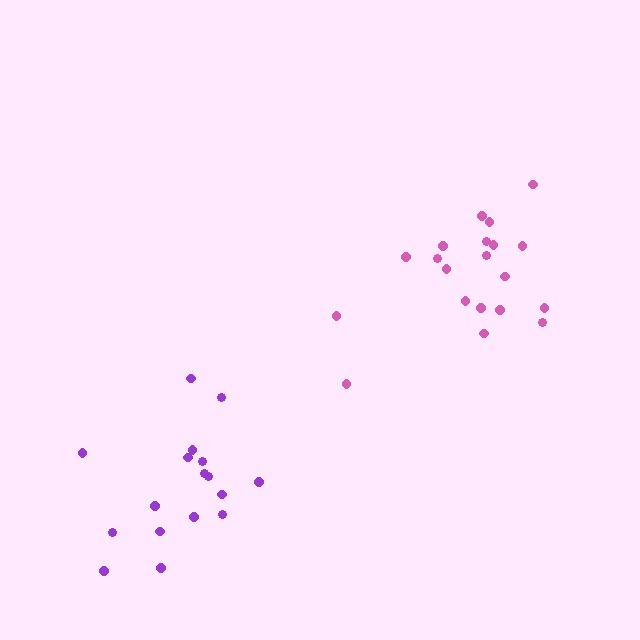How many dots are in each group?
Group 1: 20 dots, Group 2: 17 dots (37 total).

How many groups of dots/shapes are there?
There are 2 groups.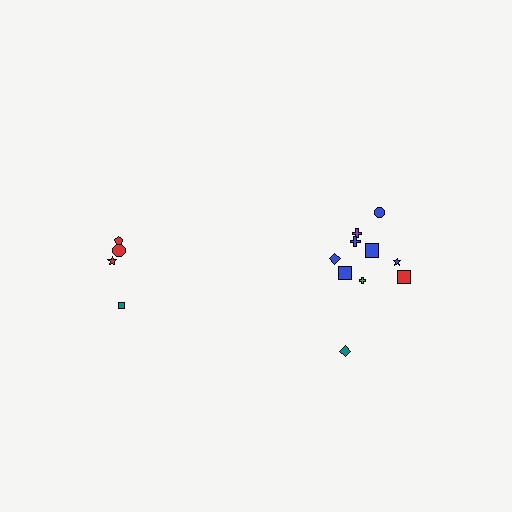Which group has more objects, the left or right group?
The right group.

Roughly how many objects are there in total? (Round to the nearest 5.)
Roughly 15 objects in total.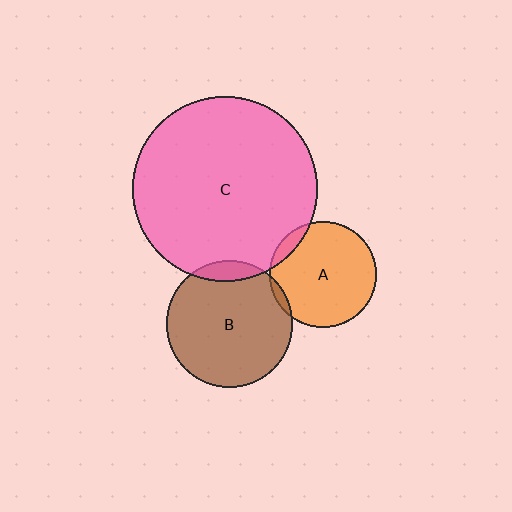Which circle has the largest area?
Circle C (pink).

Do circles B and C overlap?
Yes.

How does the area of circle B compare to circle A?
Approximately 1.4 times.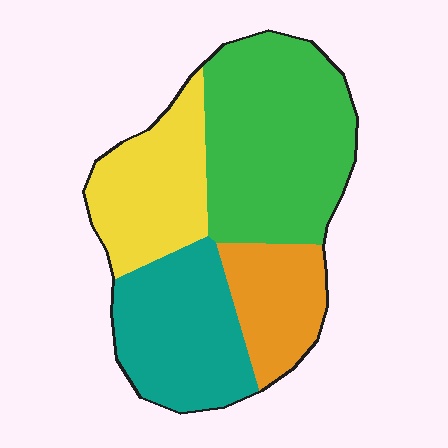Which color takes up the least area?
Orange, at roughly 15%.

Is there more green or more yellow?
Green.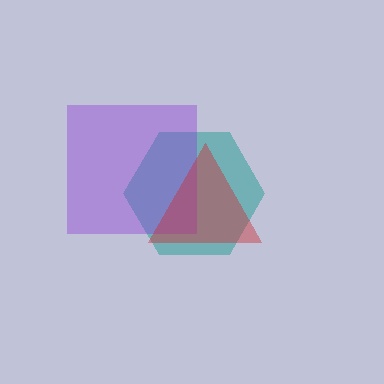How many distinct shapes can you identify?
There are 3 distinct shapes: a teal hexagon, a purple square, a red triangle.